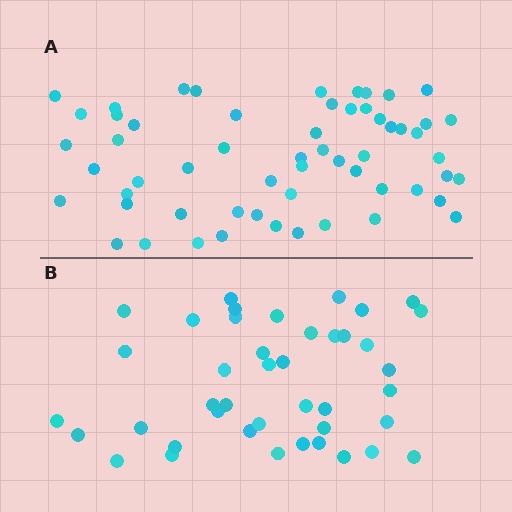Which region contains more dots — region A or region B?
Region A (the top region) has more dots.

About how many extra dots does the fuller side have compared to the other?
Region A has approximately 15 more dots than region B.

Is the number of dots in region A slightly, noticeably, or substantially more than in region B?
Region A has noticeably more, but not dramatically so. The ratio is roughly 1.4 to 1.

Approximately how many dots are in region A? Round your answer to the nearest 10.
About 60 dots. (The exact count is 58, which rounds to 60.)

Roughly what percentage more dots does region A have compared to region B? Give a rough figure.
About 40% more.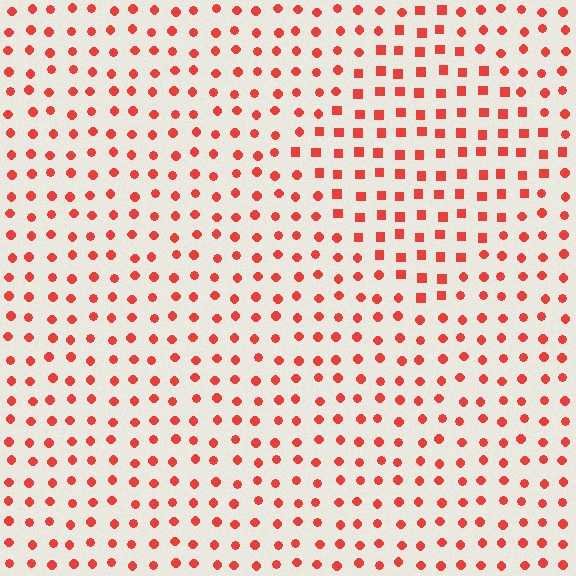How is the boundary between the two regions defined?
The boundary is defined by a change in element shape: squares inside vs. circles outside. All elements share the same color and spacing.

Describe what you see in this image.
The image is filled with small red elements arranged in a uniform grid. A diamond-shaped region contains squares, while the surrounding area contains circles. The boundary is defined purely by the change in element shape.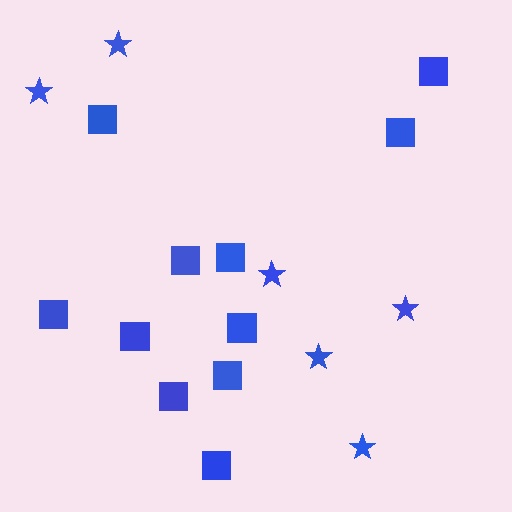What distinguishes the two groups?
There are 2 groups: one group of stars (6) and one group of squares (11).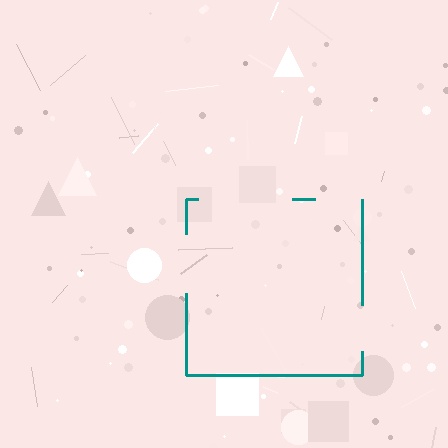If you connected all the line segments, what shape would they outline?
They would outline a square.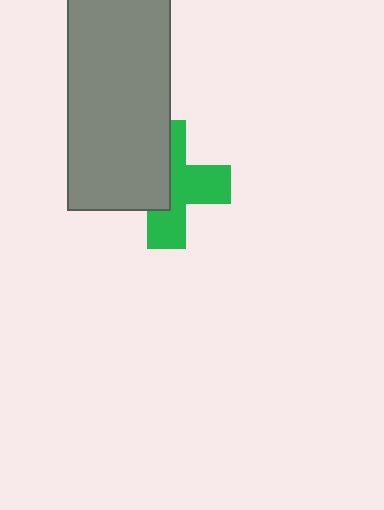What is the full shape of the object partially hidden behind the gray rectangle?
The partially hidden object is a green cross.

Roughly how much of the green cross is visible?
About half of it is visible (roughly 53%).